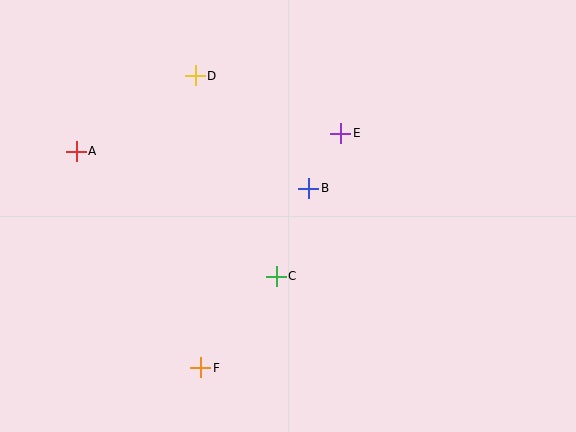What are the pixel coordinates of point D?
Point D is at (195, 76).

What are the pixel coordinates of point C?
Point C is at (276, 276).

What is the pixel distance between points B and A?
The distance between B and A is 235 pixels.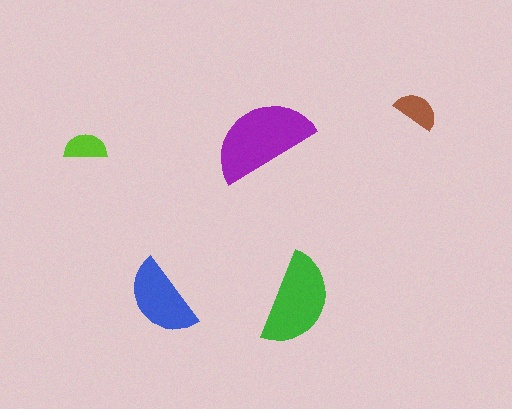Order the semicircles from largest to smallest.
the purple one, the green one, the blue one, the brown one, the lime one.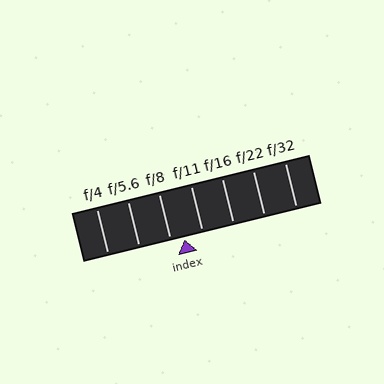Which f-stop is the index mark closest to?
The index mark is closest to f/8.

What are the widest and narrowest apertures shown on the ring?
The widest aperture shown is f/4 and the narrowest is f/32.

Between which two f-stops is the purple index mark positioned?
The index mark is between f/8 and f/11.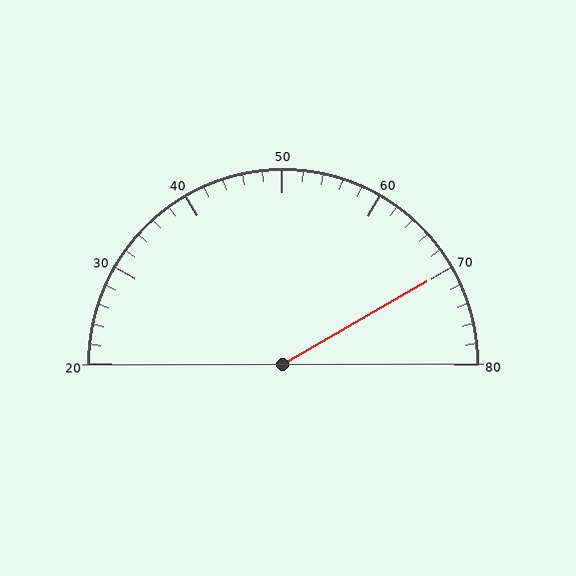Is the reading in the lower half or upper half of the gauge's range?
The reading is in the upper half of the range (20 to 80).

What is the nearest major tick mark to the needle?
The nearest major tick mark is 70.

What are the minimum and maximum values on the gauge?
The gauge ranges from 20 to 80.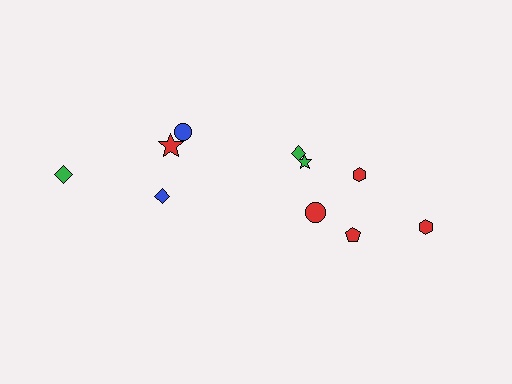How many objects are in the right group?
There are 6 objects.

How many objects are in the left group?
There are 4 objects.